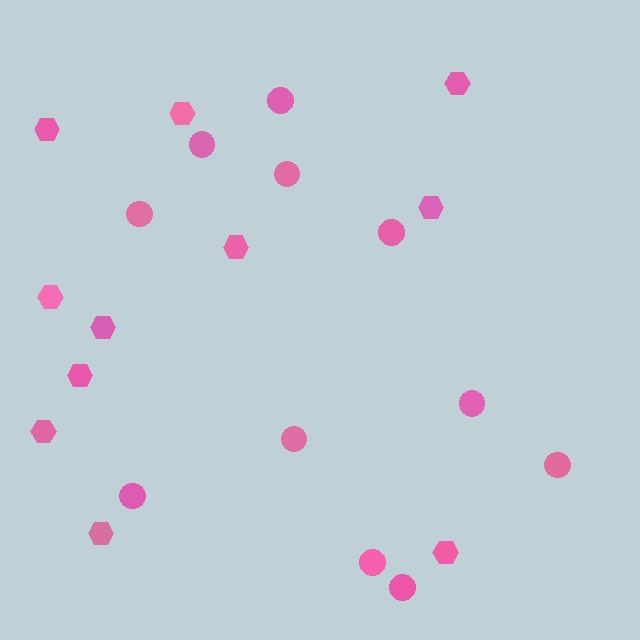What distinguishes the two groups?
There are 2 groups: one group of hexagons (11) and one group of circles (11).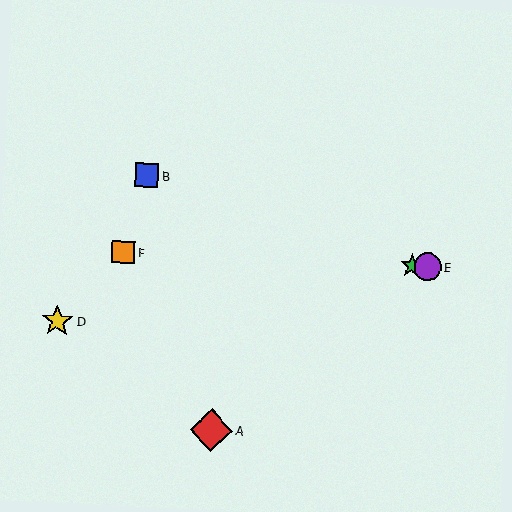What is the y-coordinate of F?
Object F is at y≈252.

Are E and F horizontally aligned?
Yes, both are at y≈267.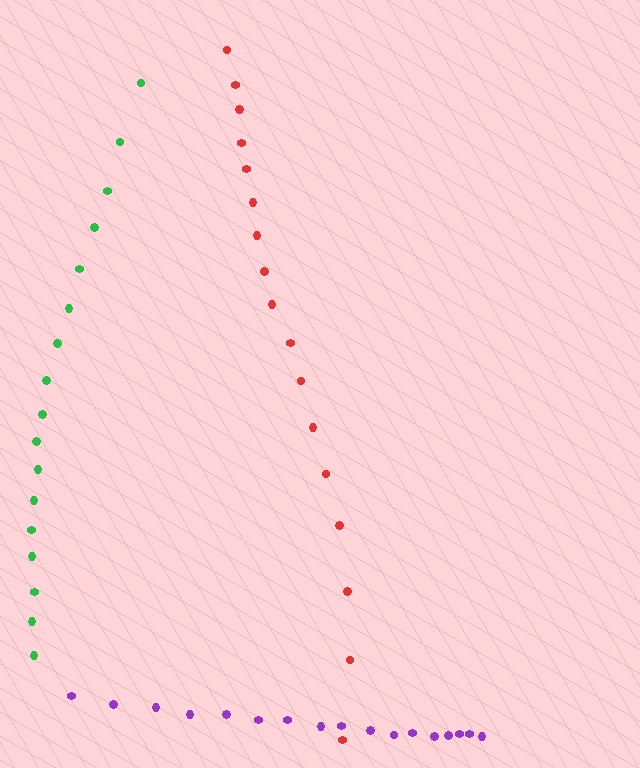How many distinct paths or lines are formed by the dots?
There are 3 distinct paths.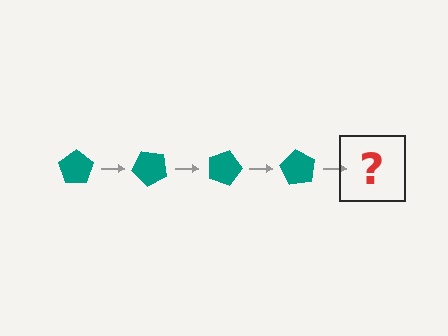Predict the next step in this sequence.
The next step is a teal pentagon rotated 180 degrees.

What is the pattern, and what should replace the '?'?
The pattern is that the pentagon rotates 45 degrees each step. The '?' should be a teal pentagon rotated 180 degrees.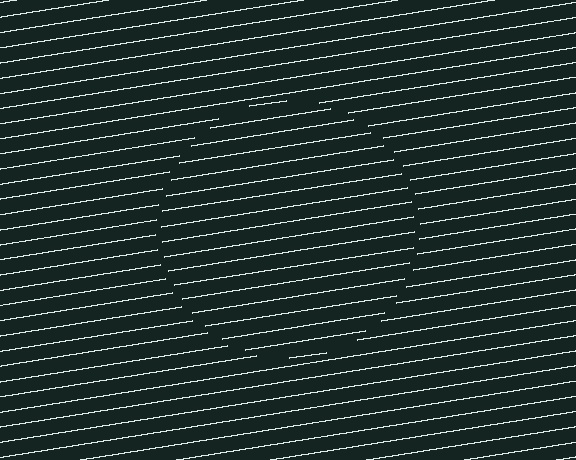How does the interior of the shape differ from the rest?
The interior of the shape contains the same grating, shifted by half a period — the contour is defined by the phase discontinuity where line-ends from the inner and outer gratings abut.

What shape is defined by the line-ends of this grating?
An illusory circle. The interior of the shape contains the same grating, shifted by half a period — the contour is defined by the phase discontinuity where line-ends from the inner and outer gratings abut.